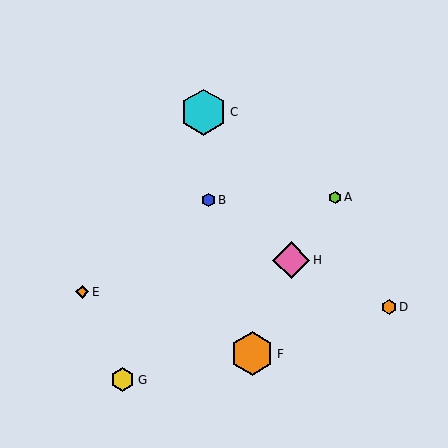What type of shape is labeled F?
Shape F is an orange hexagon.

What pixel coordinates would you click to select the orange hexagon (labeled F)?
Click at (252, 354) to select the orange hexagon F.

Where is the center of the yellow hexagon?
The center of the yellow hexagon is at (123, 380).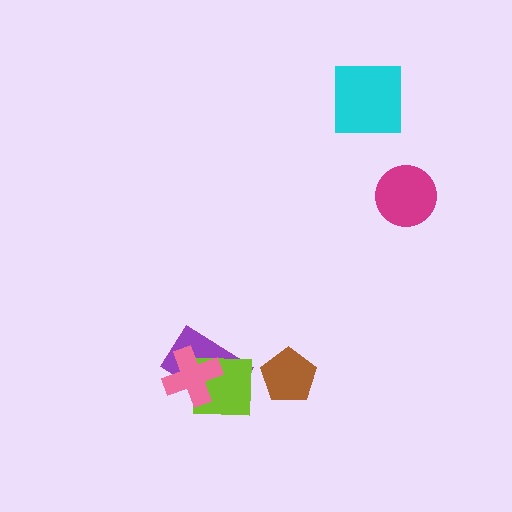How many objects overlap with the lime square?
2 objects overlap with the lime square.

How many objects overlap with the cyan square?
0 objects overlap with the cyan square.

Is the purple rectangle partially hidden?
Yes, it is partially covered by another shape.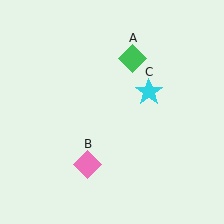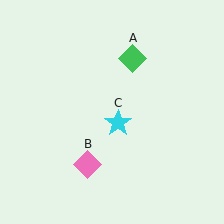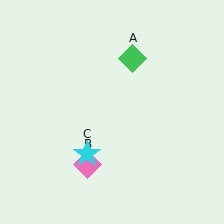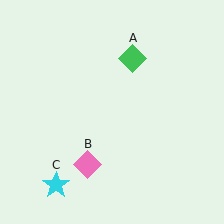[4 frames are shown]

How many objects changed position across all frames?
1 object changed position: cyan star (object C).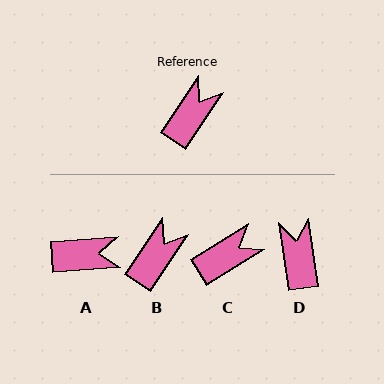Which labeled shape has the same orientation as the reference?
B.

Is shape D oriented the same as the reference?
No, it is off by about 42 degrees.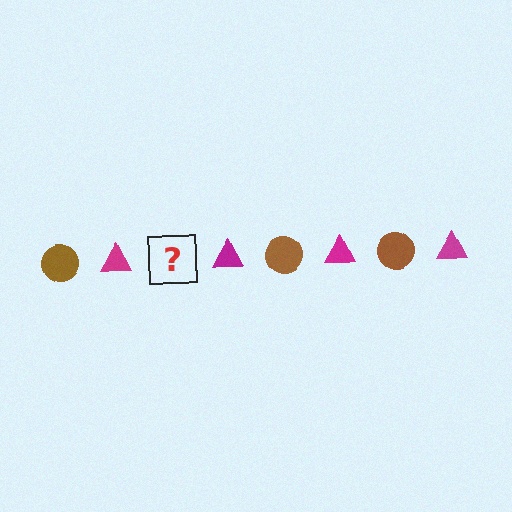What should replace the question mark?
The question mark should be replaced with a brown circle.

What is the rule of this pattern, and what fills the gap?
The rule is that the pattern alternates between brown circle and magenta triangle. The gap should be filled with a brown circle.